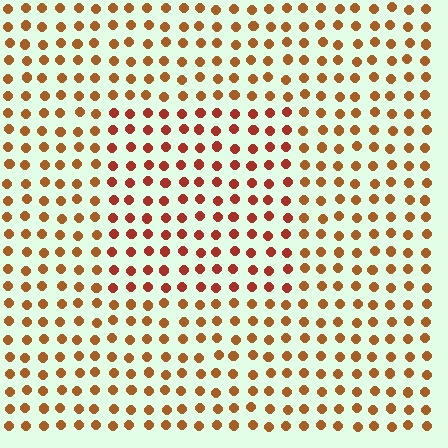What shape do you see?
I see a rectangle.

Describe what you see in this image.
The image is filled with small brown elements in a uniform arrangement. A rectangle-shaped region is visible where the elements are tinted to a slightly different hue, forming a subtle color boundary.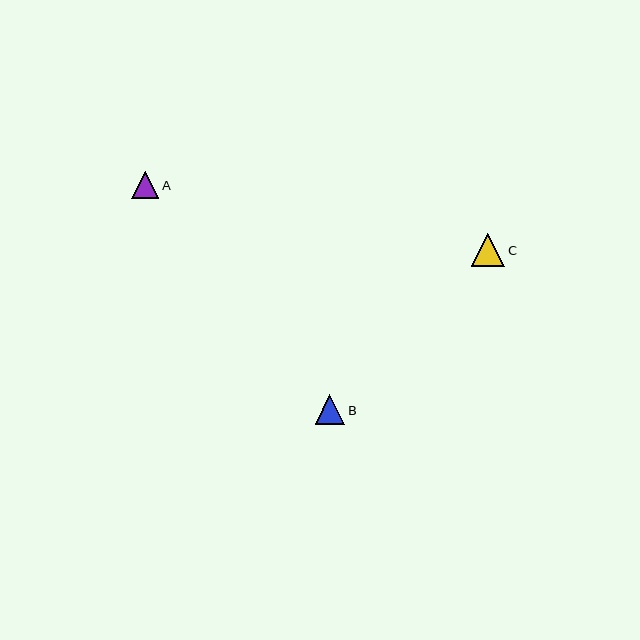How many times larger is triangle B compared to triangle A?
Triangle B is approximately 1.1 times the size of triangle A.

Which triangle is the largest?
Triangle C is the largest with a size of approximately 33 pixels.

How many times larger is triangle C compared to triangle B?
Triangle C is approximately 1.1 times the size of triangle B.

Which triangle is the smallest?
Triangle A is the smallest with a size of approximately 27 pixels.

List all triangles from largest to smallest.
From largest to smallest: C, B, A.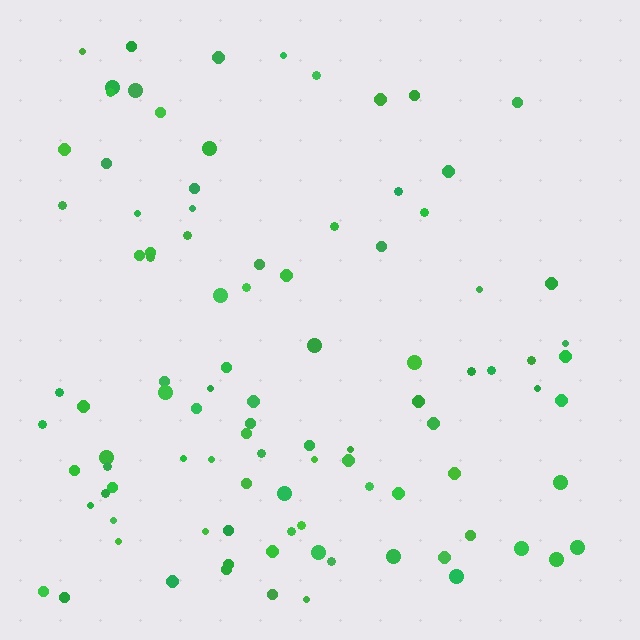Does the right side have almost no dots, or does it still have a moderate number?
Still a moderate number, just noticeably fewer than the left.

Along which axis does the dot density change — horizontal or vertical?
Horizontal.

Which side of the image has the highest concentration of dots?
The left.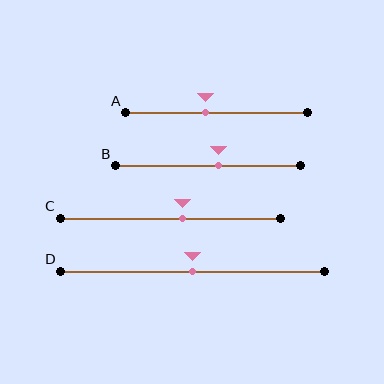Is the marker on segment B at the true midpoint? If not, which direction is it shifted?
No, the marker on segment B is shifted to the right by about 5% of the segment length.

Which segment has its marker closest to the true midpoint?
Segment D has its marker closest to the true midpoint.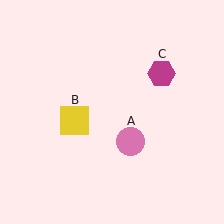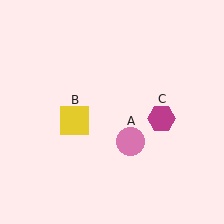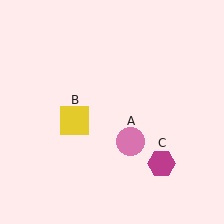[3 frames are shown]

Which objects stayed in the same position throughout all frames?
Pink circle (object A) and yellow square (object B) remained stationary.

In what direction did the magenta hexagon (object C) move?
The magenta hexagon (object C) moved down.